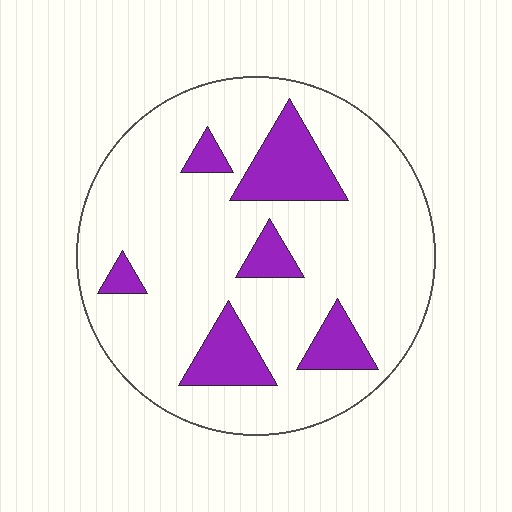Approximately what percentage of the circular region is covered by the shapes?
Approximately 20%.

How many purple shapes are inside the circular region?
6.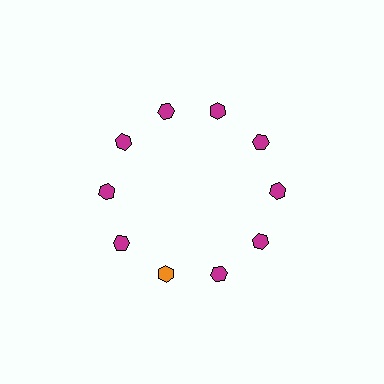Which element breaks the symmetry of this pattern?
The orange hexagon at roughly the 7 o'clock position breaks the symmetry. All other shapes are magenta hexagons.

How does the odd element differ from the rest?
It has a different color: orange instead of magenta.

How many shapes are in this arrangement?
There are 10 shapes arranged in a ring pattern.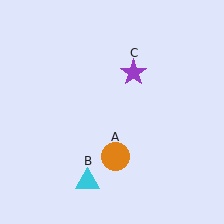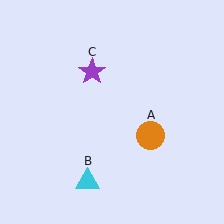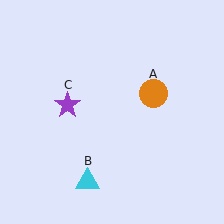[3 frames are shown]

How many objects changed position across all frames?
2 objects changed position: orange circle (object A), purple star (object C).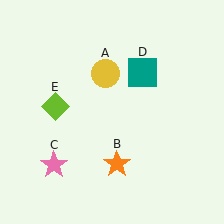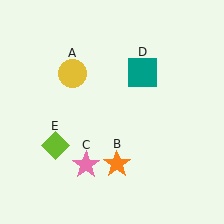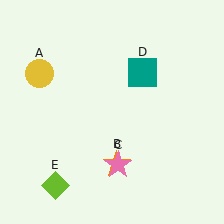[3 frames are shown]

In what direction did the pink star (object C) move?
The pink star (object C) moved right.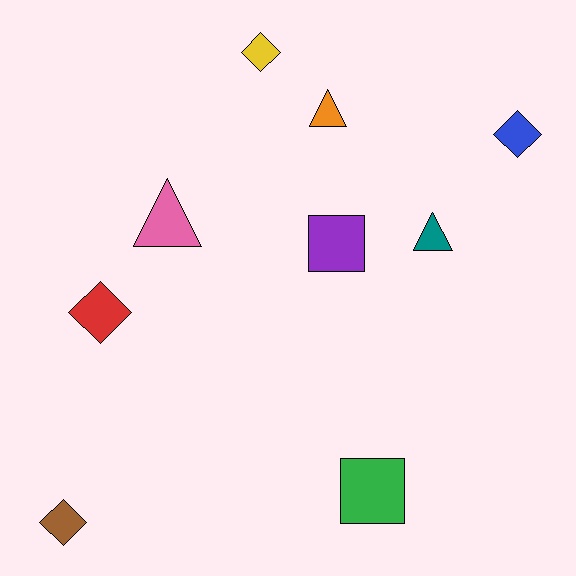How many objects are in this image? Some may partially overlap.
There are 9 objects.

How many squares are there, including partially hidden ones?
There are 2 squares.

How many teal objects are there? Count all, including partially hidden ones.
There is 1 teal object.